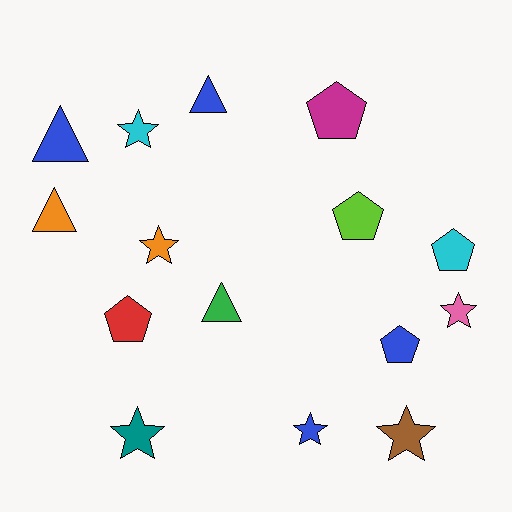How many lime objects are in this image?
There is 1 lime object.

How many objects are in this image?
There are 15 objects.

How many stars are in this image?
There are 6 stars.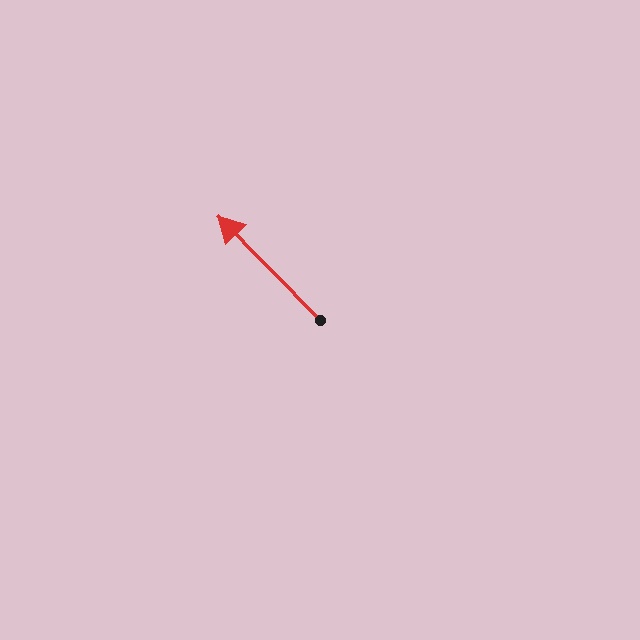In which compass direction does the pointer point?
Northwest.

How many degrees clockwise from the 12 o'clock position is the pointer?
Approximately 316 degrees.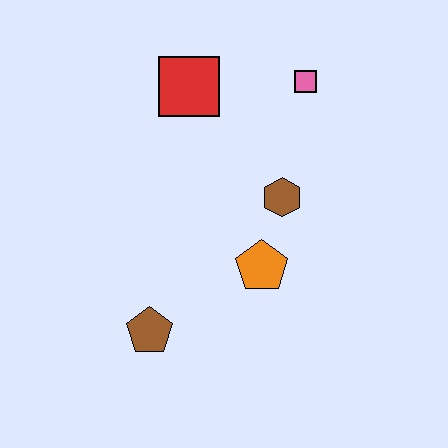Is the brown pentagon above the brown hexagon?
No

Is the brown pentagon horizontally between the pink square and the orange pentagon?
No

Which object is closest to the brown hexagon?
The orange pentagon is closest to the brown hexagon.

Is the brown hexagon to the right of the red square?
Yes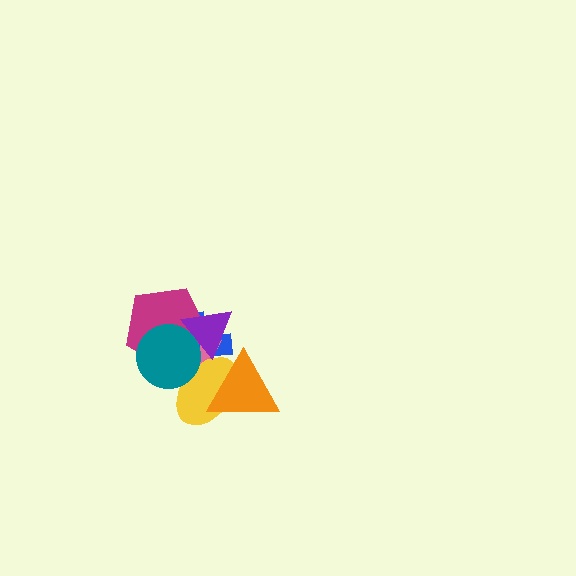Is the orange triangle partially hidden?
No, no other shape covers it.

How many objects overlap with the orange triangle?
3 objects overlap with the orange triangle.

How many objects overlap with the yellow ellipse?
5 objects overlap with the yellow ellipse.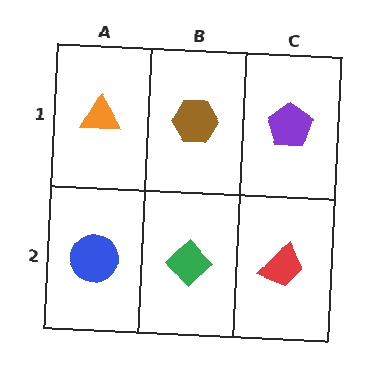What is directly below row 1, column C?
A red trapezoid.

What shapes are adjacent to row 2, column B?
A brown hexagon (row 1, column B), a blue circle (row 2, column A), a red trapezoid (row 2, column C).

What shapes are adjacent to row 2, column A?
An orange triangle (row 1, column A), a green diamond (row 2, column B).